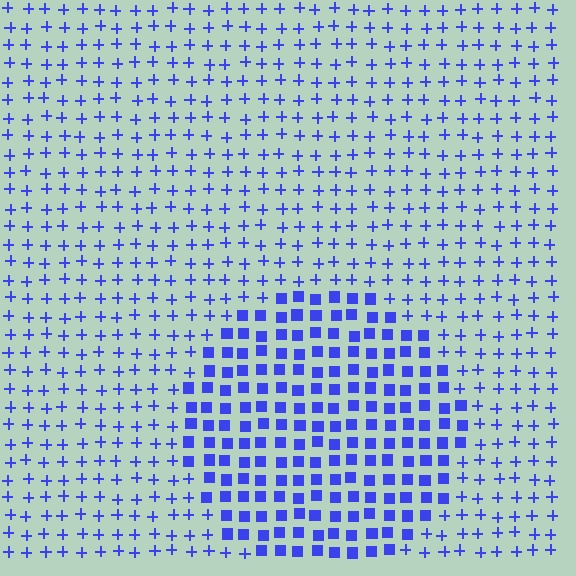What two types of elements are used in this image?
The image uses squares inside the circle region and plus signs outside it.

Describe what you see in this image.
The image is filled with small blue elements arranged in a uniform grid. A circle-shaped region contains squares, while the surrounding area contains plus signs. The boundary is defined purely by the change in element shape.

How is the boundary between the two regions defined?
The boundary is defined by a change in element shape: squares inside vs. plus signs outside. All elements share the same color and spacing.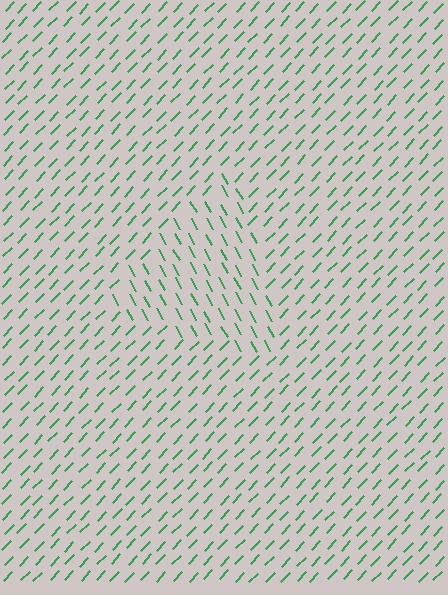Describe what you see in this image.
The image is filled with small green line segments. A triangle region in the image has lines oriented differently from the surrounding lines, creating a visible texture boundary.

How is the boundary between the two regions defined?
The boundary is defined purely by a change in line orientation (approximately 72 degrees difference). All lines are the same color and thickness.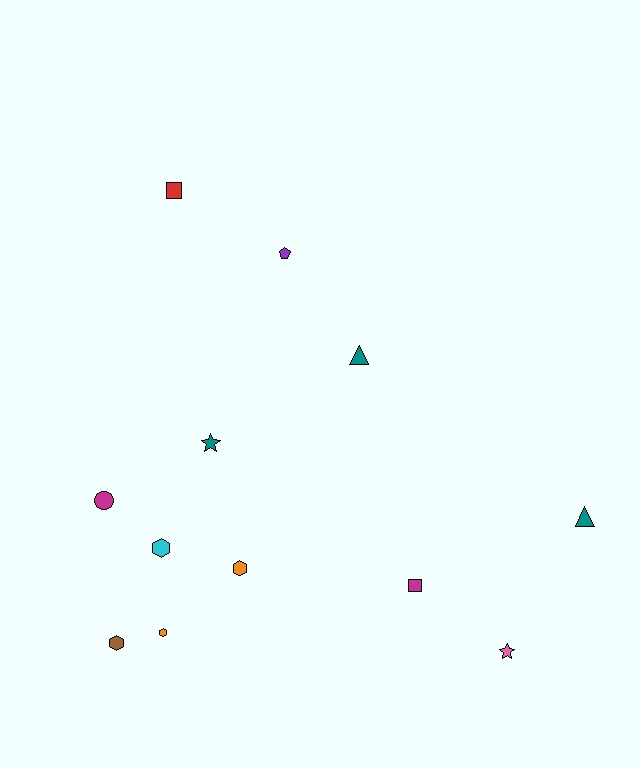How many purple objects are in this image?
There is 1 purple object.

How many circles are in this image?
There is 1 circle.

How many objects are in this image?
There are 12 objects.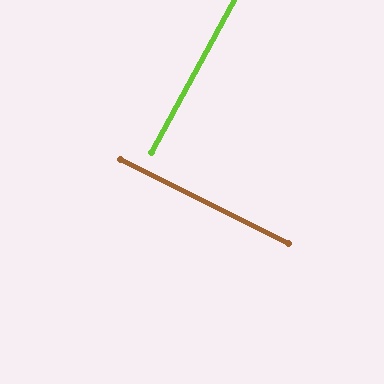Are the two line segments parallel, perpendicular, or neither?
Perpendicular — they meet at approximately 88°.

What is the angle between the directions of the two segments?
Approximately 88 degrees.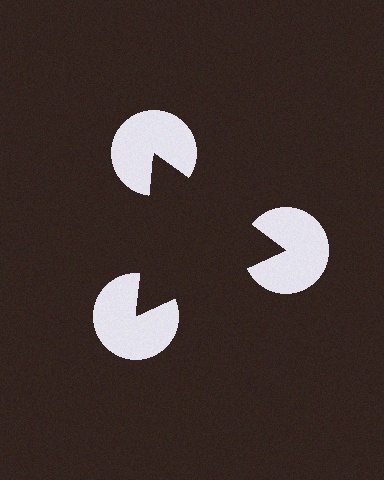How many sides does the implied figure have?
3 sides.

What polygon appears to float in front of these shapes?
An illusory triangle — its edges are inferred from the aligned wedge cuts in the pac-man discs, not physically drawn.